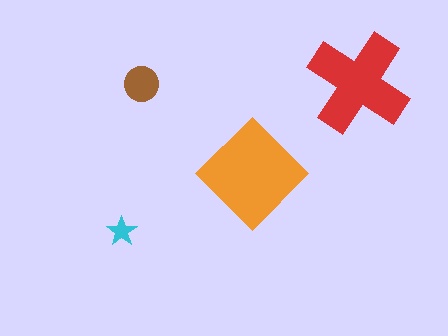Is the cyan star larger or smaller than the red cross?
Smaller.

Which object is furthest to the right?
The red cross is rightmost.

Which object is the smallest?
The cyan star.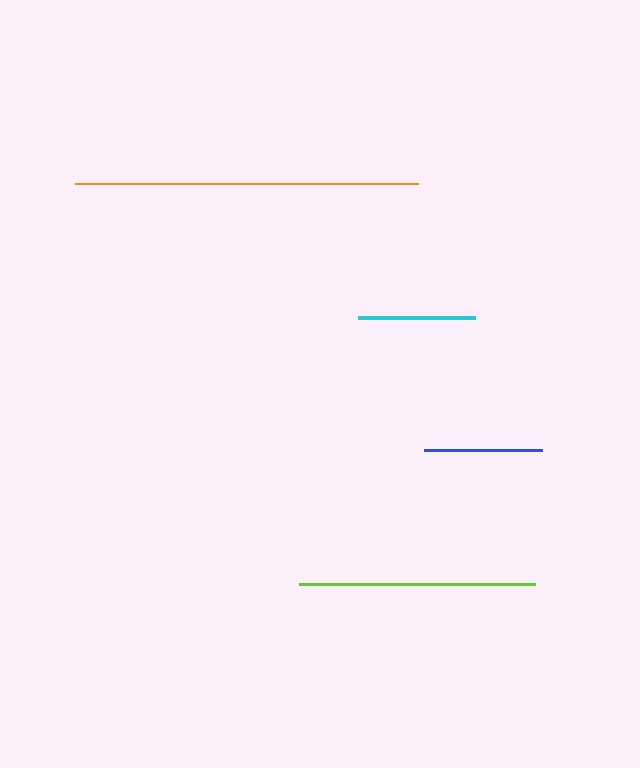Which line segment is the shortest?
The blue line is the shortest at approximately 117 pixels.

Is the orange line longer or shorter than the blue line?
The orange line is longer than the blue line.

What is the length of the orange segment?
The orange segment is approximately 343 pixels long.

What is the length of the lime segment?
The lime segment is approximately 237 pixels long.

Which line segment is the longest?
The orange line is the longest at approximately 343 pixels.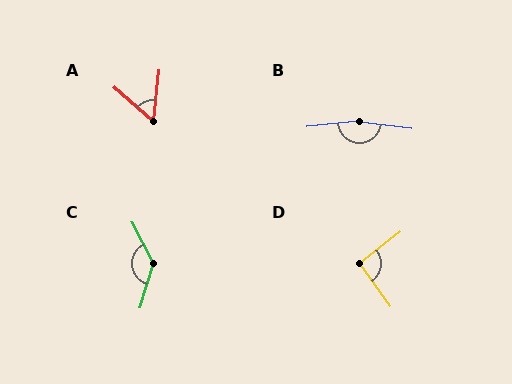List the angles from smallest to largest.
A (55°), D (92°), C (135°), B (167°).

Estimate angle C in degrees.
Approximately 135 degrees.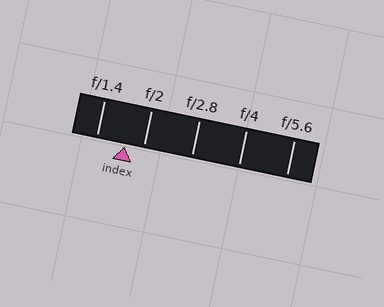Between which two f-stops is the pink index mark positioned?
The index mark is between f/1.4 and f/2.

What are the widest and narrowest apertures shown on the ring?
The widest aperture shown is f/1.4 and the narrowest is f/5.6.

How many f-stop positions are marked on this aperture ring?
There are 5 f-stop positions marked.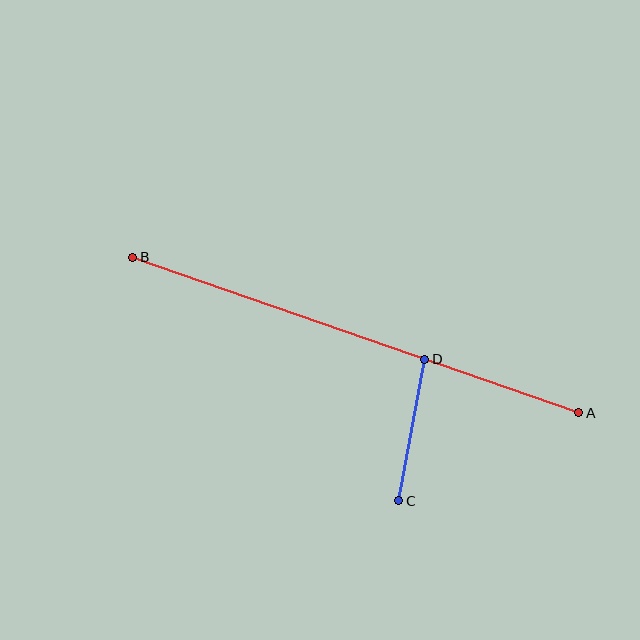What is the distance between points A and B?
The distance is approximately 472 pixels.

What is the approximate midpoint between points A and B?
The midpoint is at approximately (356, 335) pixels.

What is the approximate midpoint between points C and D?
The midpoint is at approximately (412, 430) pixels.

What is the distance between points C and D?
The distance is approximately 144 pixels.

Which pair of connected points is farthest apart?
Points A and B are farthest apart.